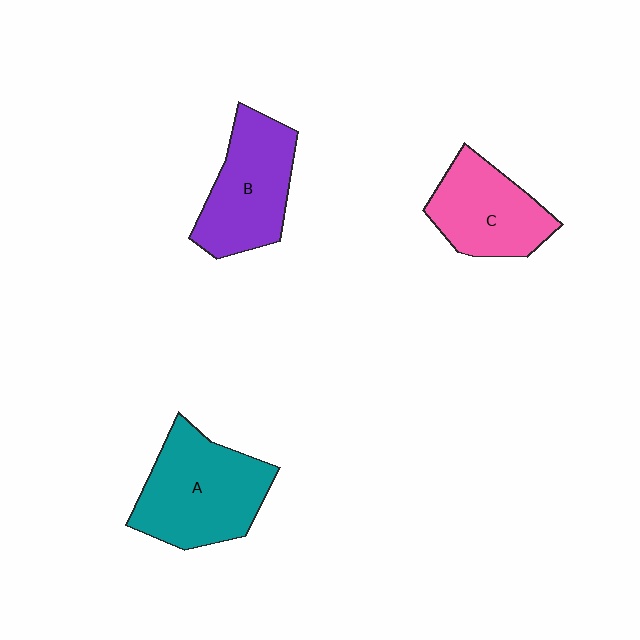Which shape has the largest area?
Shape A (teal).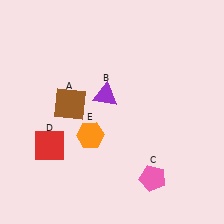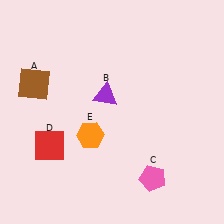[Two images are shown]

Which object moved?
The brown square (A) moved left.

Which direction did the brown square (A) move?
The brown square (A) moved left.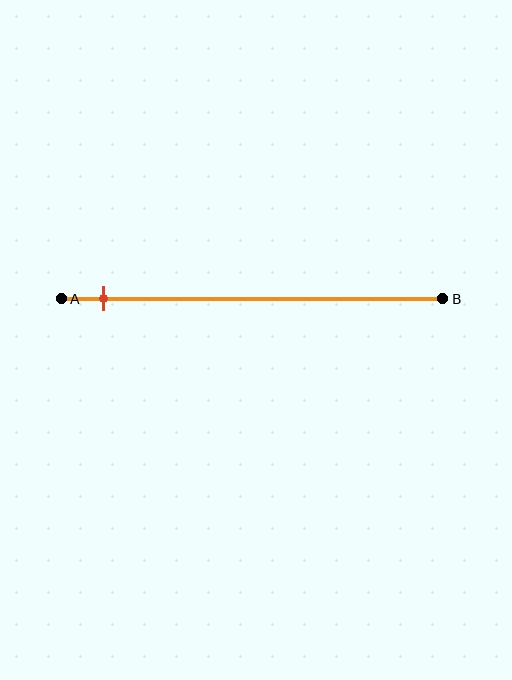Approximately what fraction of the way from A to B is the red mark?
The red mark is approximately 10% of the way from A to B.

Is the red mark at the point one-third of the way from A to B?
No, the mark is at about 10% from A, not at the 33% one-third point.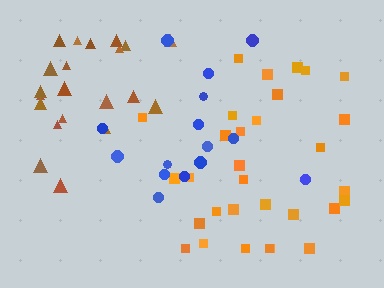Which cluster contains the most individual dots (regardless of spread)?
Orange (31).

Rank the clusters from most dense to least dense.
brown, orange, blue.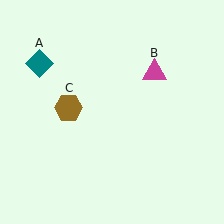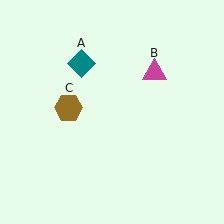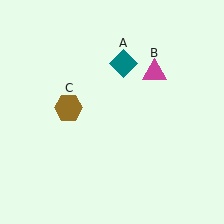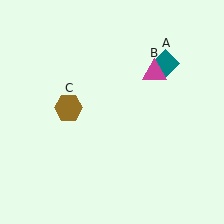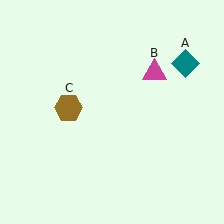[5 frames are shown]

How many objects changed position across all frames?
1 object changed position: teal diamond (object A).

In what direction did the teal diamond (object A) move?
The teal diamond (object A) moved right.